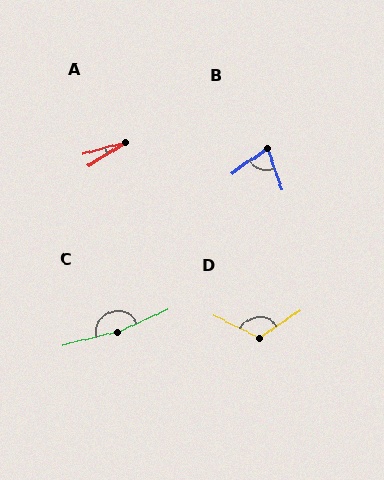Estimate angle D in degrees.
Approximately 119 degrees.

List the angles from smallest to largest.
A (17°), B (75°), D (119°), C (169°).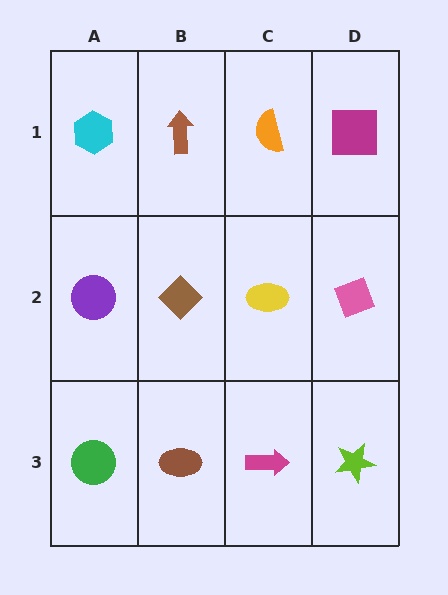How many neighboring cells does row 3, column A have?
2.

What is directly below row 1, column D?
A pink diamond.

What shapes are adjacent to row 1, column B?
A brown diamond (row 2, column B), a cyan hexagon (row 1, column A), an orange semicircle (row 1, column C).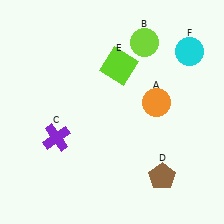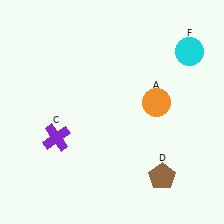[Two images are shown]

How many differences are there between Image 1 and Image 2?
There are 2 differences between the two images.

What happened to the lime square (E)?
The lime square (E) was removed in Image 2. It was in the top-right area of Image 1.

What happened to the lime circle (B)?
The lime circle (B) was removed in Image 2. It was in the top-right area of Image 1.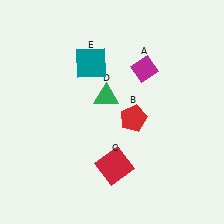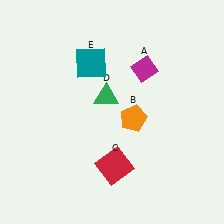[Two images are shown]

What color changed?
The pentagon (B) changed from red in Image 1 to orange in Image 2.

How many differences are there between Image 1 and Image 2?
There is 1 difference between the two images.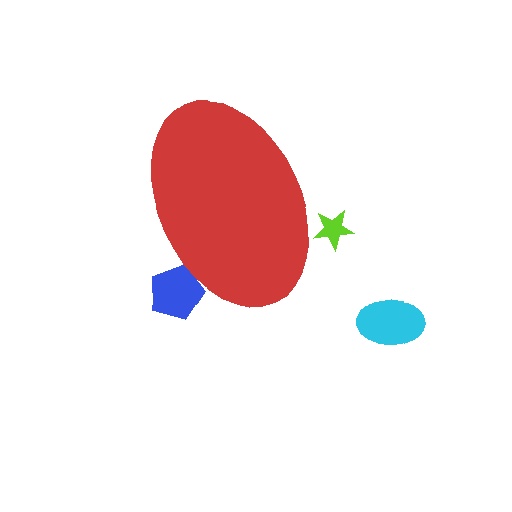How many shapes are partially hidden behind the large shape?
2 shapes are partially hidden.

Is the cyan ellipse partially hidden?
No, the cyan ellipse is fully visible.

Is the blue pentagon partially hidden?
Yes, the blue pentagon is partially hidden behind the red ellipse.